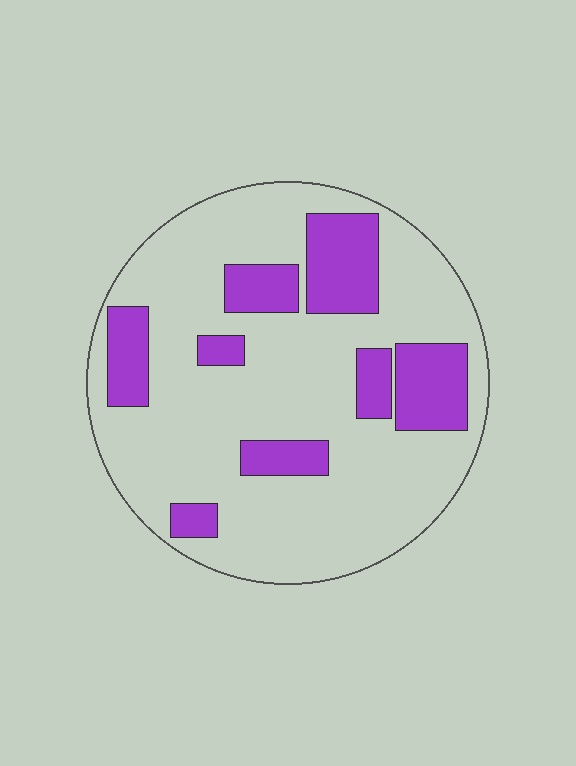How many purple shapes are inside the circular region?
8.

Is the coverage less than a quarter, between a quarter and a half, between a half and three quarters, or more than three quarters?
Less than a quarter.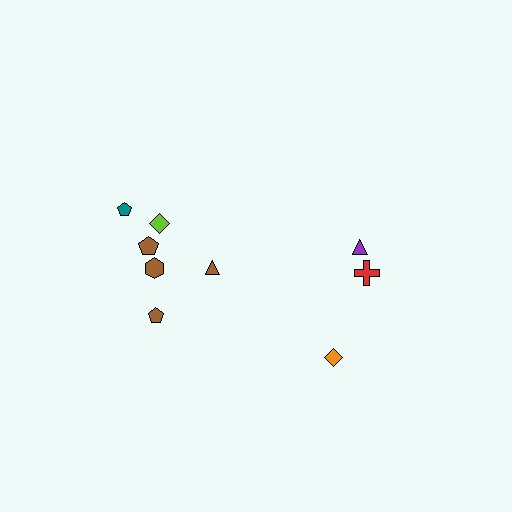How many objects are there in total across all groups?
There are 9 objects.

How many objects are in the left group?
There are 6 objects.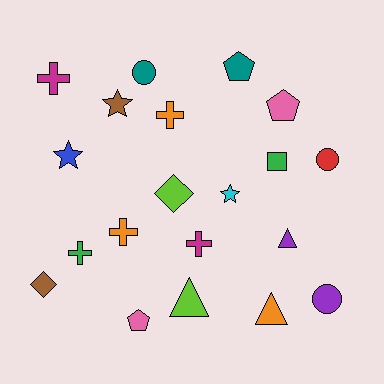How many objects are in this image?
There are 20 objects.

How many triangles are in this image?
There are 3 triangles.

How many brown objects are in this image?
There are 2 brown objects.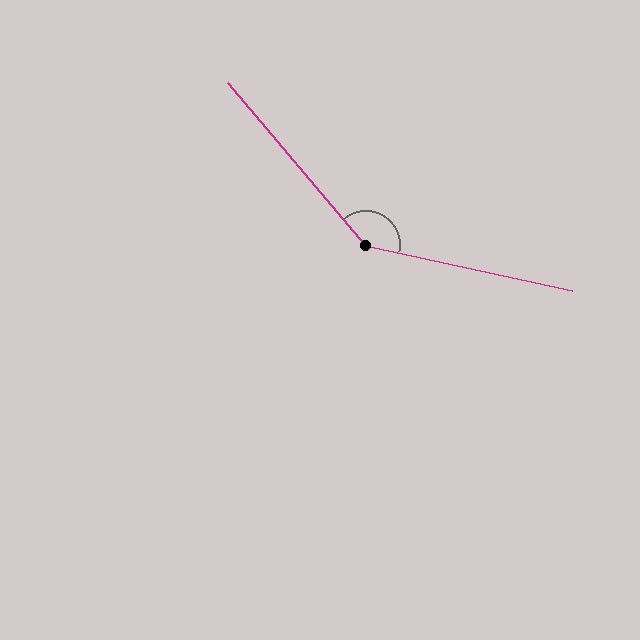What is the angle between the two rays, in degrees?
Approximately 143 degrees.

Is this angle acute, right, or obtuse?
It is obtuse.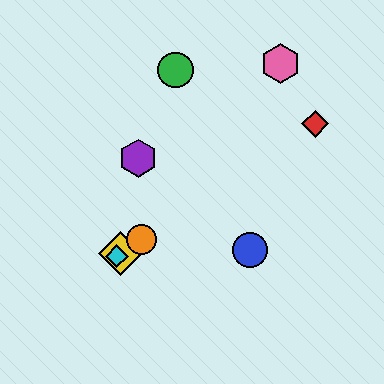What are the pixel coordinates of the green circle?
The green circle is at (175, 70).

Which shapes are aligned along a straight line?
The red diamond, the yellow diamond, the orange circle, the cyan diamond are aligned along a straight line.